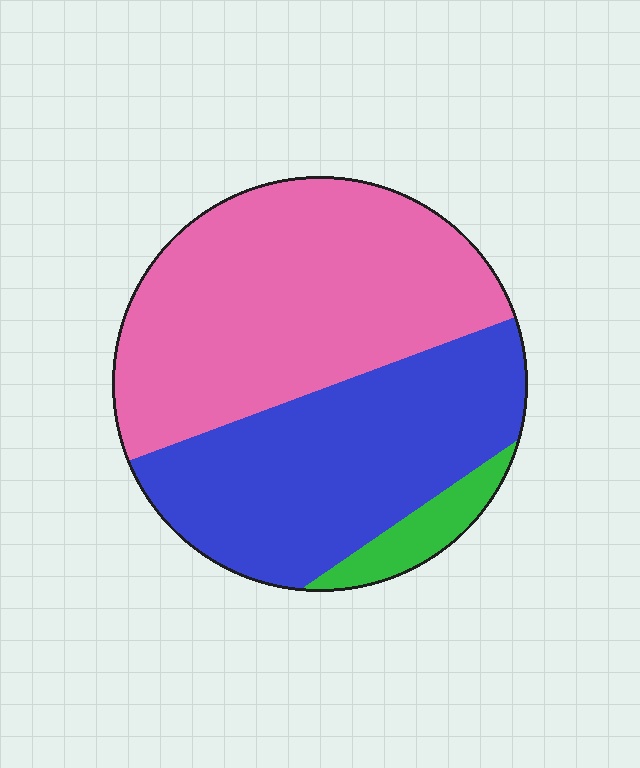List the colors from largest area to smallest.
From largest to smallest: pink, blue, green.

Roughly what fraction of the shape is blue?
Blue covers 42% of the shape.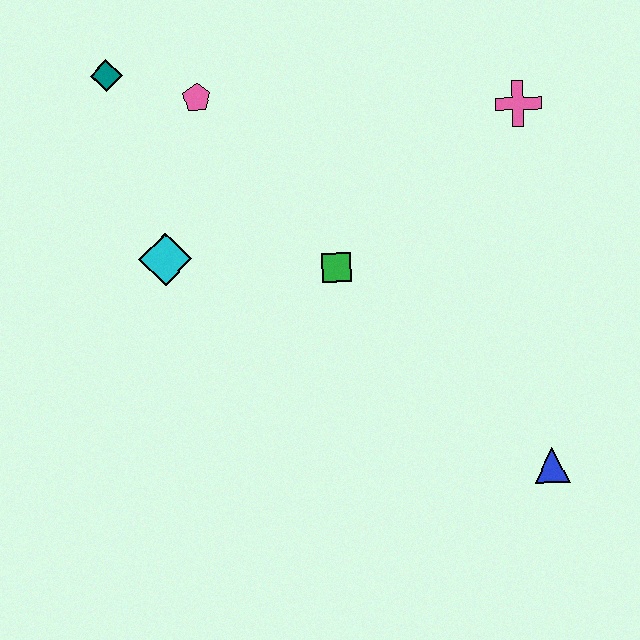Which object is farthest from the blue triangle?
The teal diamond is farthest from the blue triangle.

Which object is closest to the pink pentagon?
The teal diamond is closest to the pink pentagon.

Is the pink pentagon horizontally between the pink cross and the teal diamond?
Yes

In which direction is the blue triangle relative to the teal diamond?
The blue triangle is to the right of the teal diamond.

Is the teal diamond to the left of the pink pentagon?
Yes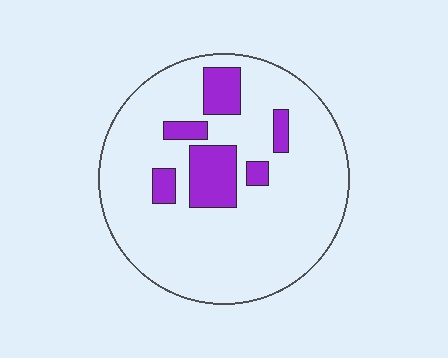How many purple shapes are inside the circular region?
6.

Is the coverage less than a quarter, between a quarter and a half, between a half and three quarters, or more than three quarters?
Less than a quarter.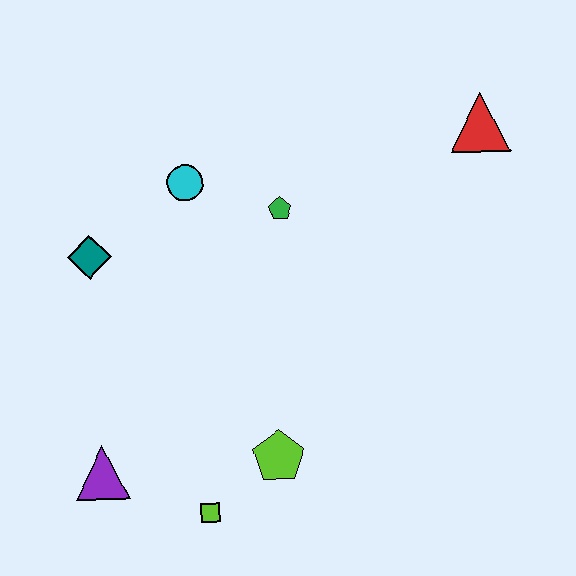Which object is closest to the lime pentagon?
The lime square is closest to the lime pentagon.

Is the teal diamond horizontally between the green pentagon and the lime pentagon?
No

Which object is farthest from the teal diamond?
The red triangle is farthest from the teal diamond.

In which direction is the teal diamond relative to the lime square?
The teal diamond is above the lime square.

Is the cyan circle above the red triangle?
No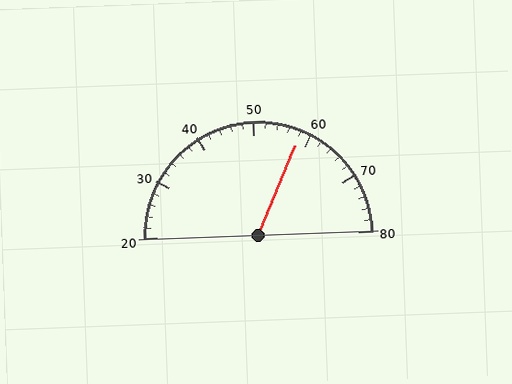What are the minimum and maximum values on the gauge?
The gauge ranges from 20 to 80.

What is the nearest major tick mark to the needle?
The nearest major tick mark is 60.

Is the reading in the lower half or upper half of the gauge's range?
The reading is in the upper half of the range (20 to 80).